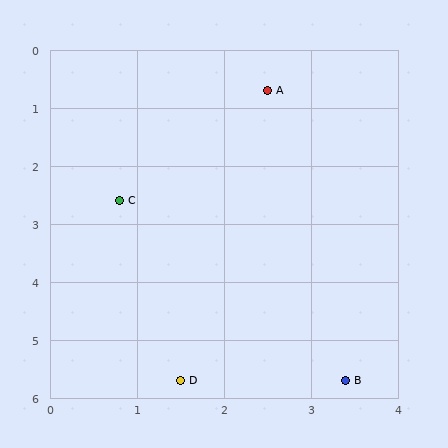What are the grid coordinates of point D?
Point D is at approximately (1.5, 5.7).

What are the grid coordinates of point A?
Point A is at approximately (2.5, 0.7).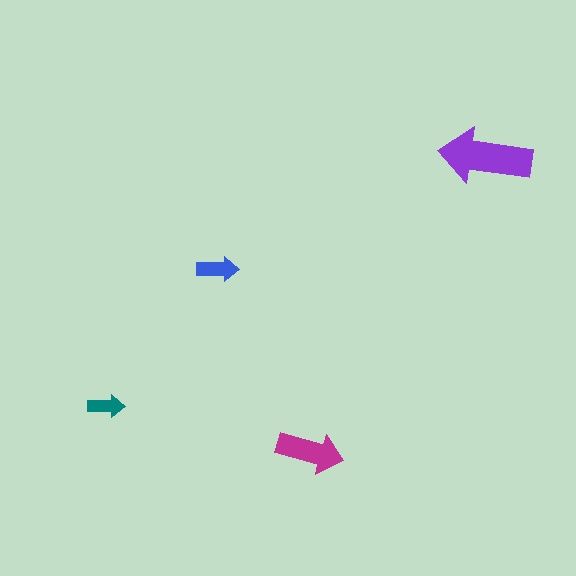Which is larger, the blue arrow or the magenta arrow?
The magenta one.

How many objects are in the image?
There are 4 objects in the image.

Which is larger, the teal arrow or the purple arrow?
The purple one.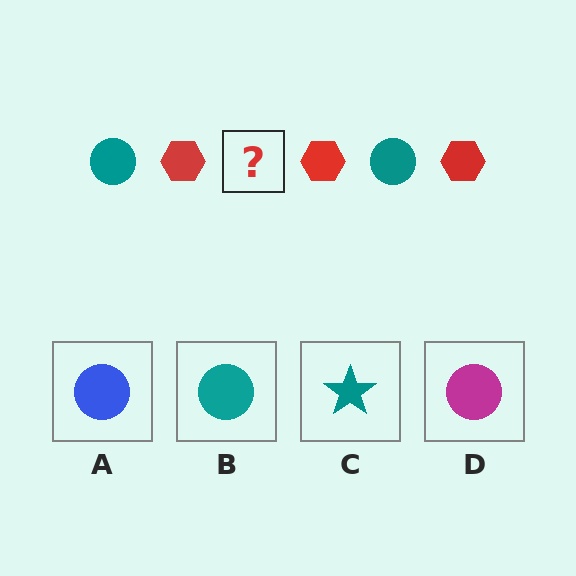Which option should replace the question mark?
Option B.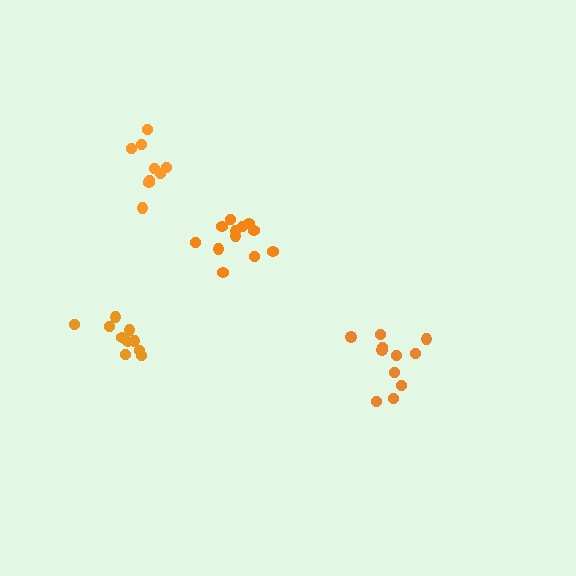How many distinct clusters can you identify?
There are 4 distinct clusters.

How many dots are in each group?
Group 1: 11 dots, Group 2: 10 dots, Group 3: 12 dots, Group 4: 9 dots (42 total).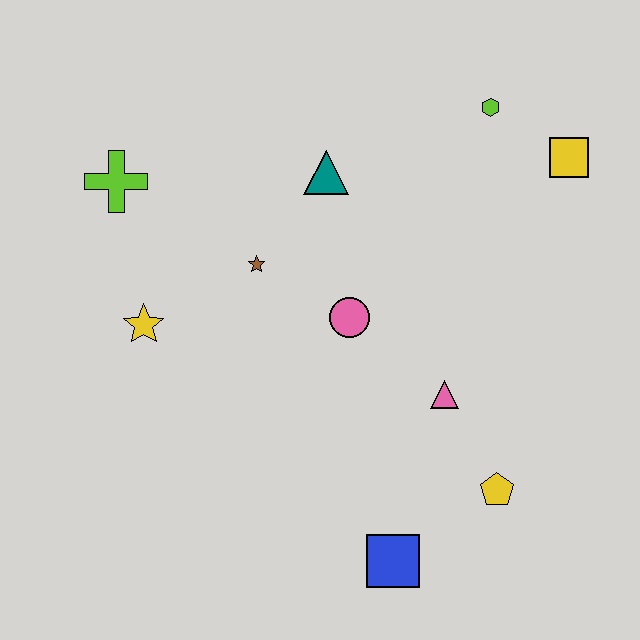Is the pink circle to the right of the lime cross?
Yes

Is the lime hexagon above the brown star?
Yes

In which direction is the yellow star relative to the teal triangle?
The yellow star is to the left of the teal triangle.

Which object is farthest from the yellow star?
The yellow square is farthest from the yellow star.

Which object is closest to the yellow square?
The lime hexagon is closest to the yellow square.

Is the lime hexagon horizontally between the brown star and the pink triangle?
No